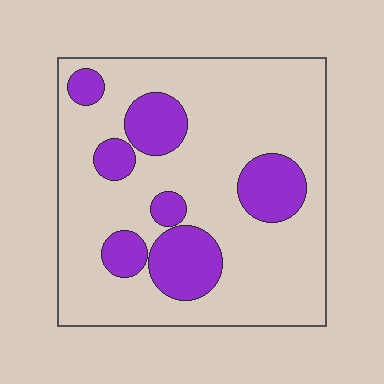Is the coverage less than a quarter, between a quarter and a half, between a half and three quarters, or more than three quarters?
Less than a quarter.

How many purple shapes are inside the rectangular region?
7.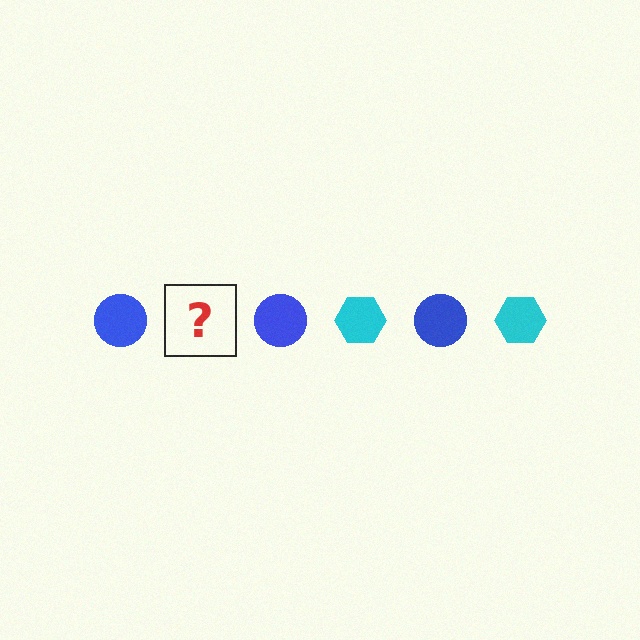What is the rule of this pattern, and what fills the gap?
The rule is that the pattern alternates between blue circle and cyan hexagon. The gap should be filled with a cyan hexagon.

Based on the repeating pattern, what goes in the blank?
The blank should be a cyan hexagon.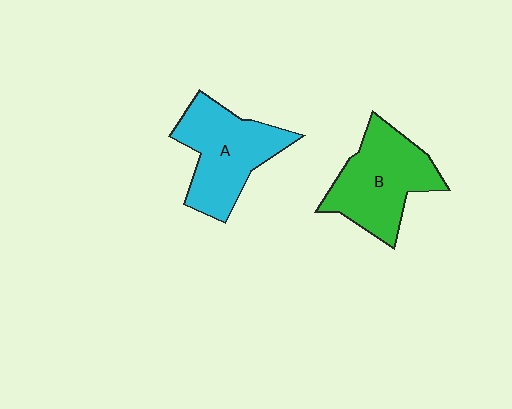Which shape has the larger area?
Shape B (green).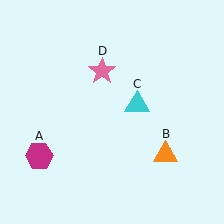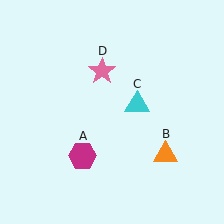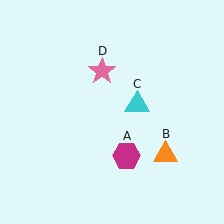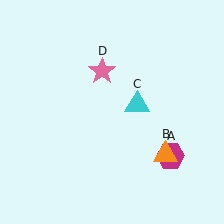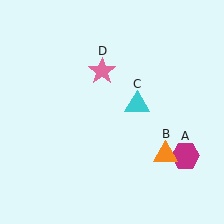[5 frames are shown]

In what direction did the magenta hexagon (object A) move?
The magenta hexagon (object A) moved right.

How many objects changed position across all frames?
1 object changed position: magenta hexagon (object A).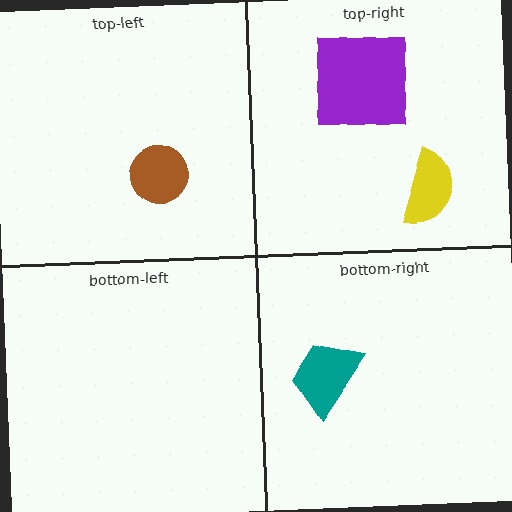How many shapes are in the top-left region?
1.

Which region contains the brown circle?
The top-left region.